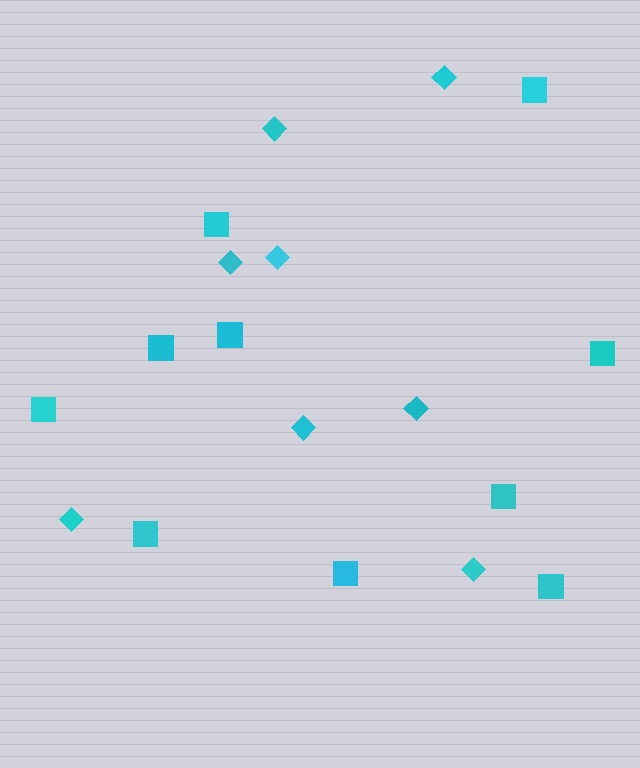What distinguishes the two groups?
There are 2 groups: one group of diamonds (8) and one group of squares (10).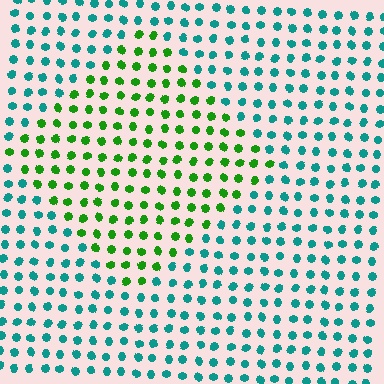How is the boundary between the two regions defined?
The boundary is defined purely by a slight shift in hue (about 59 degrees). Spacing, size, and orientation are identical on both sides.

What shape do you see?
I see a diamond.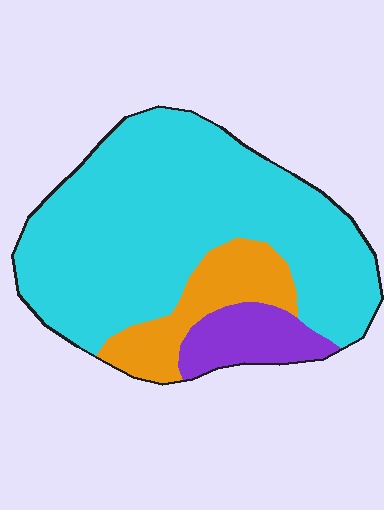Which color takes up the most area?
Cyan, at roughly 75%.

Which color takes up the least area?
Purple, at roughly 10%.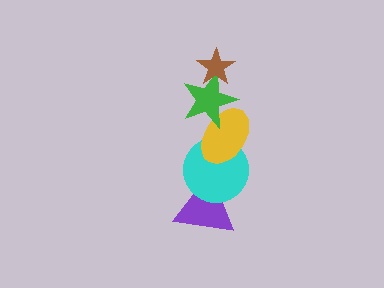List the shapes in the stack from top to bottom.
From top to bottom: the brown star, the green star, the yellow ellipse, the cyan circle, the purple triangle.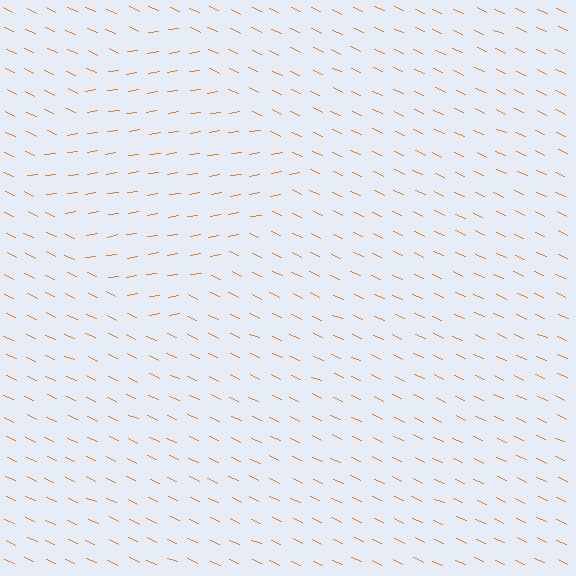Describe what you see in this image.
The image is filled with small orange line segments. A diamond region in the image has lines oriented differently from the surrounding lines, creating a visible texture boundary.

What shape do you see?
I see a diamond.